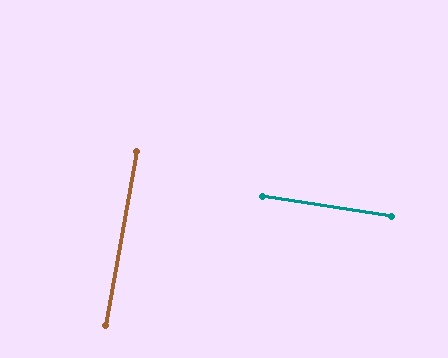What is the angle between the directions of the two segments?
Approximately 89 degrees.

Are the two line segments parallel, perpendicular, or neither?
Perpendicular — they meet at approximately 89°.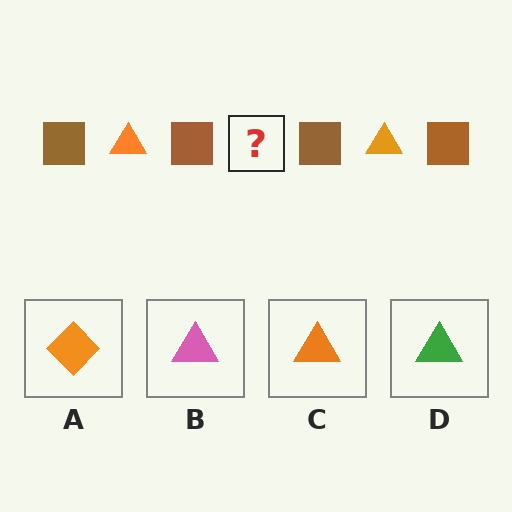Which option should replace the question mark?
Option C.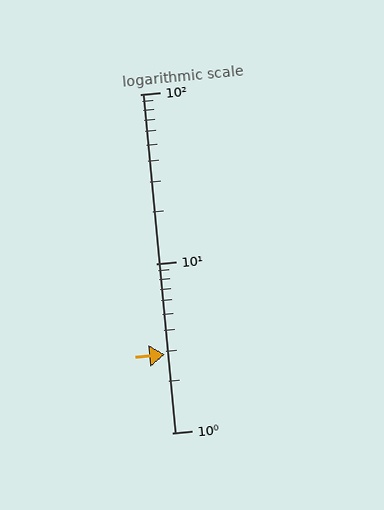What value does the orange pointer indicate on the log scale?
The pointer indicates approximately 2.9.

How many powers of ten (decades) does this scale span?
The scale spans 2 decades, from 1 to 100.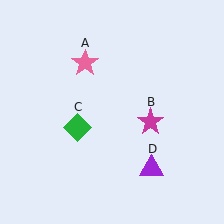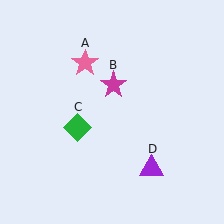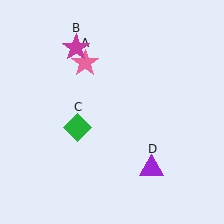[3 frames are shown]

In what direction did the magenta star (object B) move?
The magenta star (object B) moved up and to the left.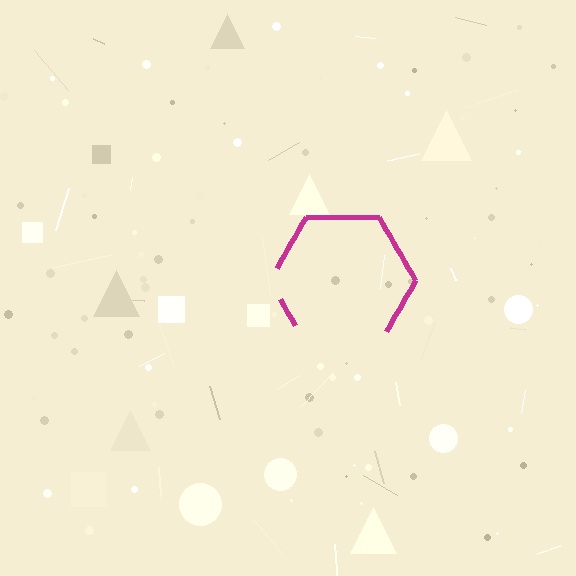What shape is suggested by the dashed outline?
The dashed outline suggests a hexagon.